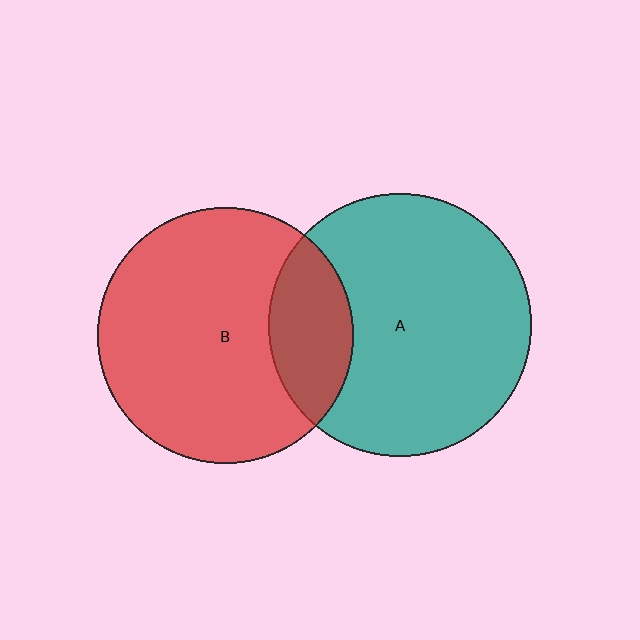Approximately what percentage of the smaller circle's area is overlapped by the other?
Approximately 20%.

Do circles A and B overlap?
Yes.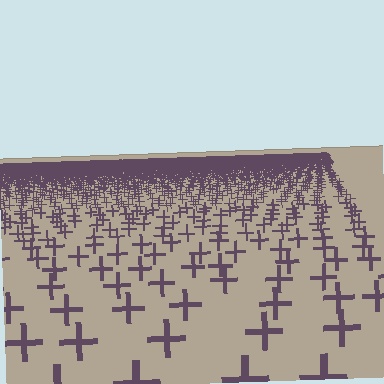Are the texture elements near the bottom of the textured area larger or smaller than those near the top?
Larger. Near the bottom, elements are closer to the viewer and appear at a bigger on-screen size.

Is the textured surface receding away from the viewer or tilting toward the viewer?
The surface is receding away from the viewer. Texture elements get smaller and denser toward the top.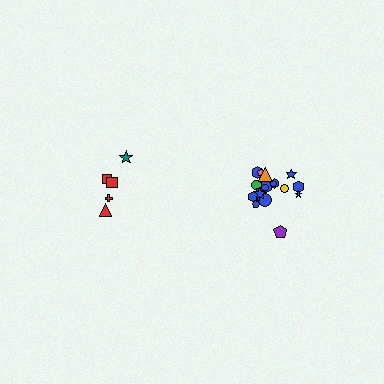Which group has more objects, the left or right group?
The right group.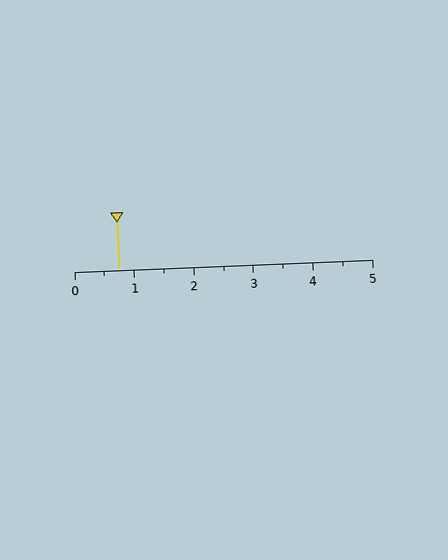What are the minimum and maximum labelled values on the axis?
The axis runs from 0 to 5.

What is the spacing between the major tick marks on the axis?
The major ticks are spaced 1 apart.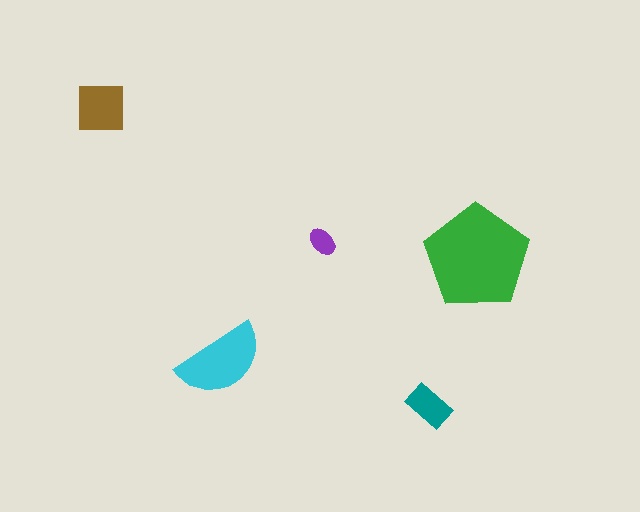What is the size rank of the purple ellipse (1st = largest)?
5th.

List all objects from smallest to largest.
The purple ellipse, the teal rectangle, the brown square, the cyan semicircle, the green pentagon.